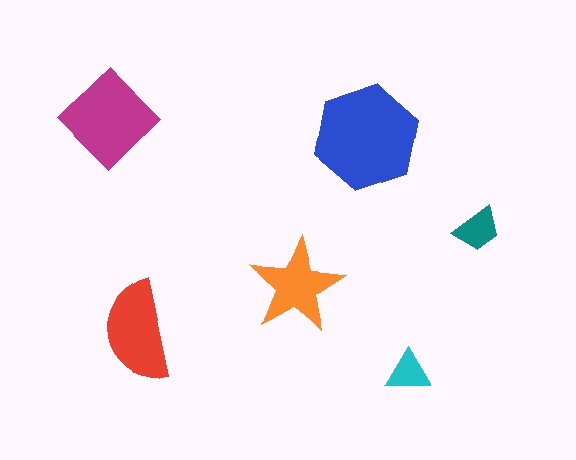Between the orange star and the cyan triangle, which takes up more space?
The orange star.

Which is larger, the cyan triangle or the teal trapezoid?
The teal trapezoid.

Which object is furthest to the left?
The magenta diamond is leftmost.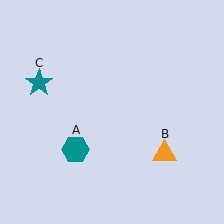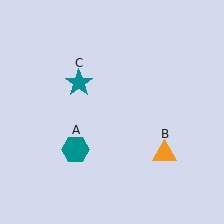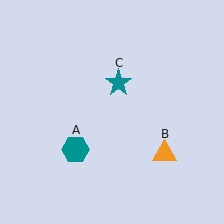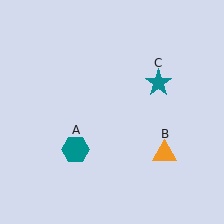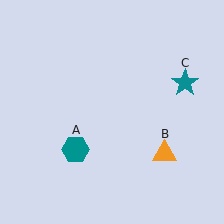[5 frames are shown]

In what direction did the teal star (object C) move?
The teal star (object C) moved right.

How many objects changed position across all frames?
1 object changed position: teal star (object C).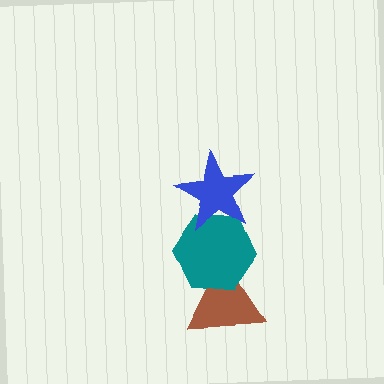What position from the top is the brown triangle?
The brown triangle is 3rd from the top.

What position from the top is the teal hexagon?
The teal hexagon is 2nd from the top.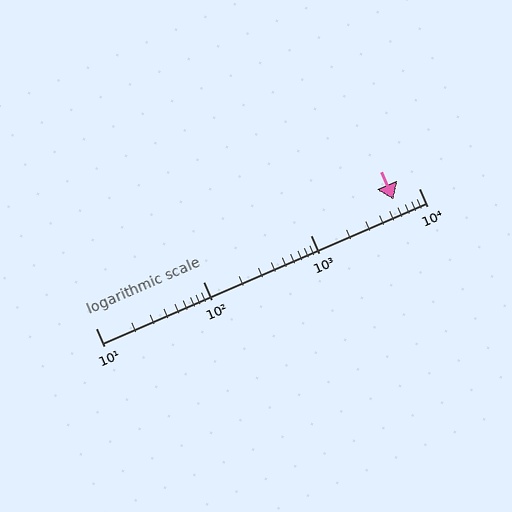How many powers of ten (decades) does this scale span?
The scale spans 3 decades, from 10 to 10000.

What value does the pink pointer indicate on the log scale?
The pointer indicates approximately 5800.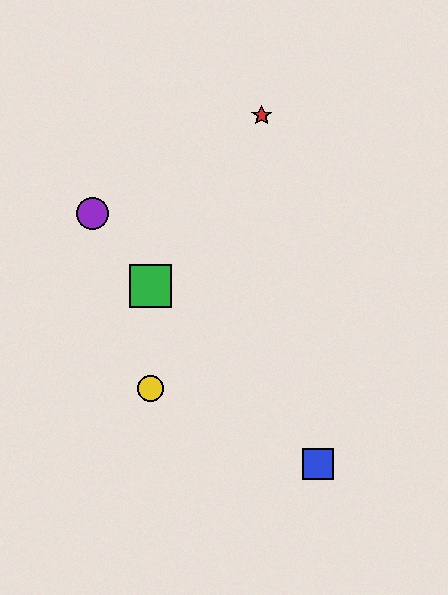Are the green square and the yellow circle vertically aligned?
Yes, both are at x≈151.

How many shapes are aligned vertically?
2 shapes (the green square, the yellow circle) are aligned vertically.